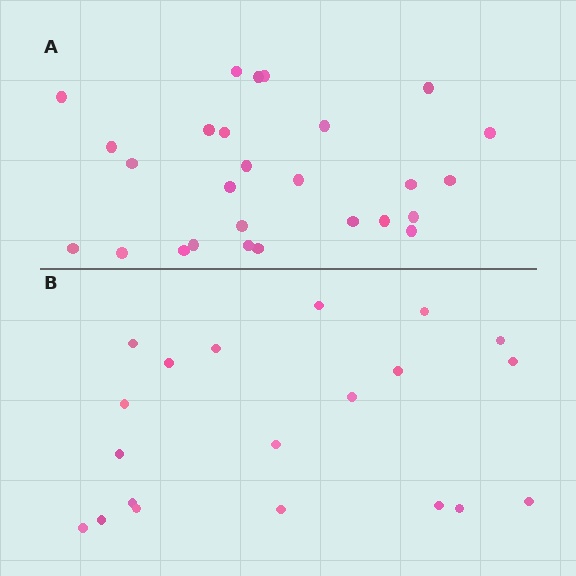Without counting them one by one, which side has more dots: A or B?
Region A (the top region) has more dots.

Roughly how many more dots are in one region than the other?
Region A has roughly 8 or so more dots than region B.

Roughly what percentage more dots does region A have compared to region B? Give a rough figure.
About 35% more.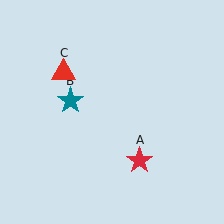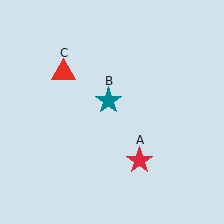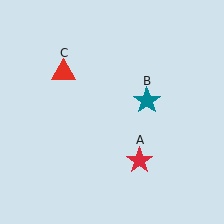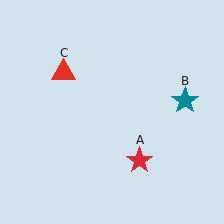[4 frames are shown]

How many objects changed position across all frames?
1 object changed position: teal star (object B).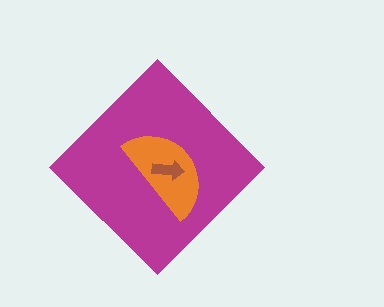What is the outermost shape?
The magenta diamond.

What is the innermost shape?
The brown arrow.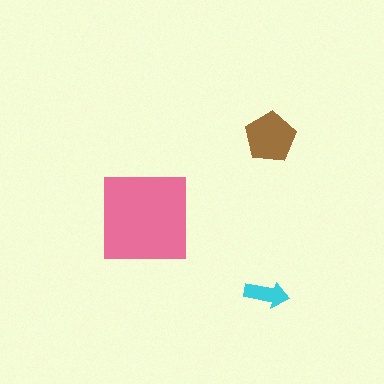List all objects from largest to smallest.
The pink square, the brown pentagon, the cyan arrow.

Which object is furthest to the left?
The pink square is leftmost.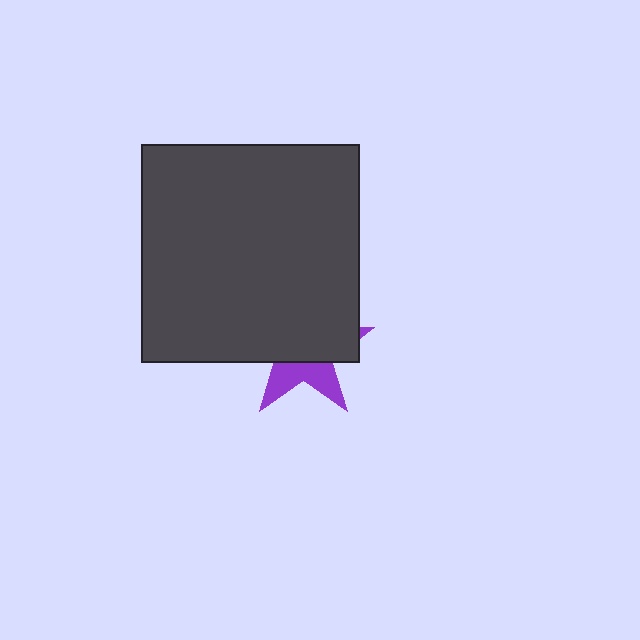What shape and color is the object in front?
The object in front is a dark gray square.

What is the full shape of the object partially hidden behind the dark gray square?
The partially hidden object is a purple star.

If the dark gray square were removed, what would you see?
You would see the complete purple star.